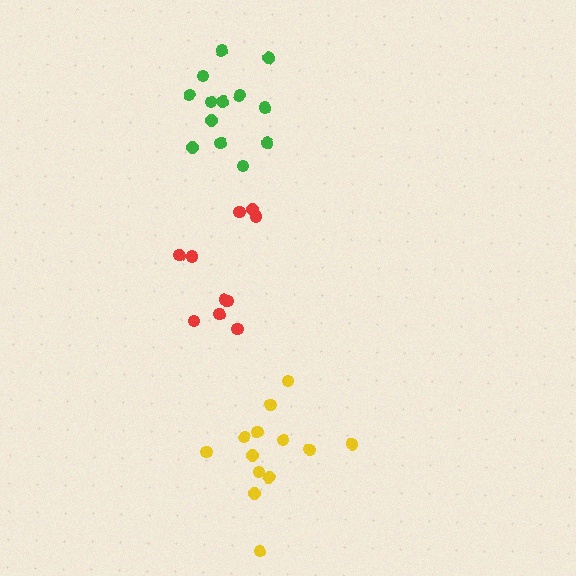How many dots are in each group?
Group 1: 10 dots, Group 2: 13 dots, Group 3: 13 dots (36 total).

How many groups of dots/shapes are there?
There are 3 groups.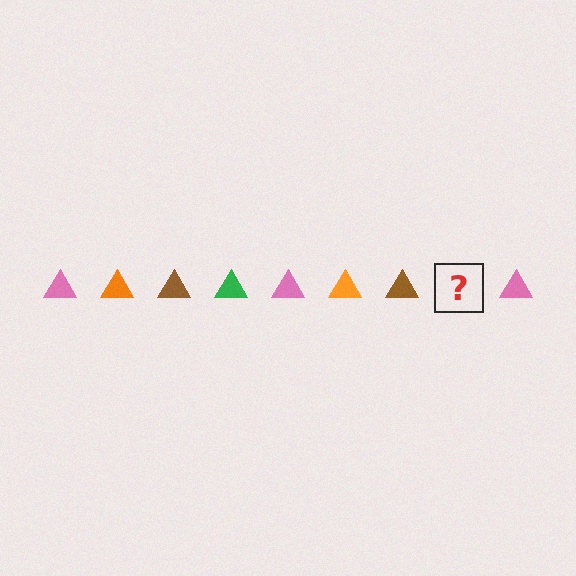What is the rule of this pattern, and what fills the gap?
The rule is that the pattern cycles through pink, orange, brown, green triangles. The gap should be filled with a green triangle.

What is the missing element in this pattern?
The missing element is a green triangle.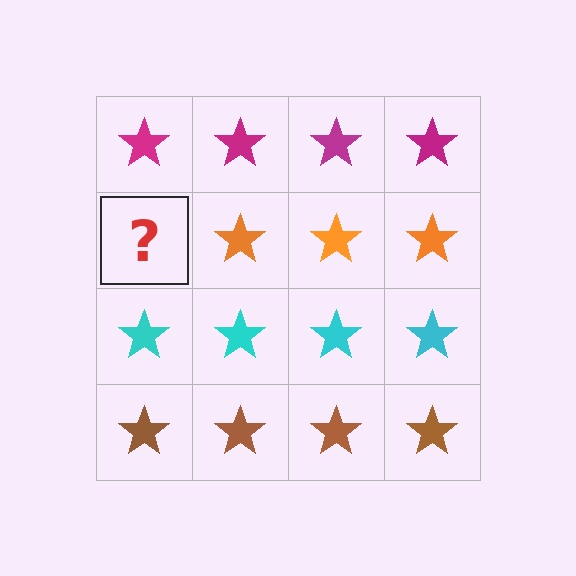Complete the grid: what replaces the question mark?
The question mark should be replaced with an orange star.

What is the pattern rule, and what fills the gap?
The rule is that each row has a consistent color. The gap should be filled with an orange star.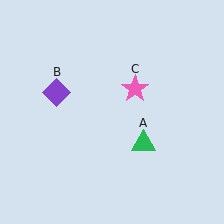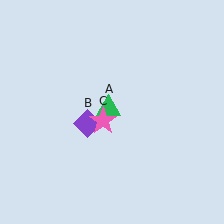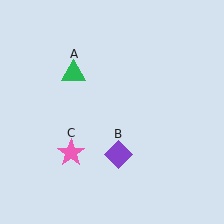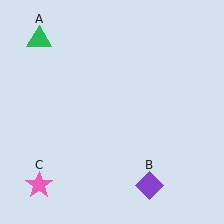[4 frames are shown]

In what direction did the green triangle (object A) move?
The green triangle (object A) moved up and to the left.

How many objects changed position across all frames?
3 objects changed position: green triangle (object A), purple diamond (object B), pink star (object C).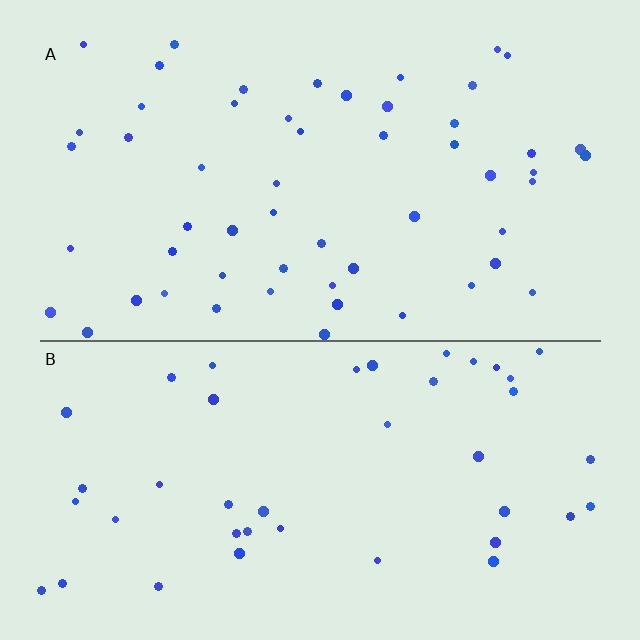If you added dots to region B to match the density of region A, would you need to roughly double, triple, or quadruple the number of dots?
Approximately double.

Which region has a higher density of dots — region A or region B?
A (the top).